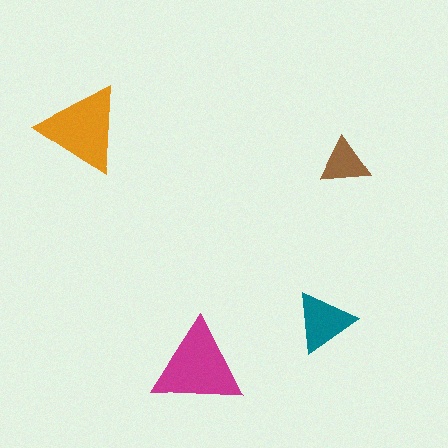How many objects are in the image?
There are 4 objects in the image.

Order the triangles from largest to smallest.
the magenta one, the orange one, the teal one, the brown one.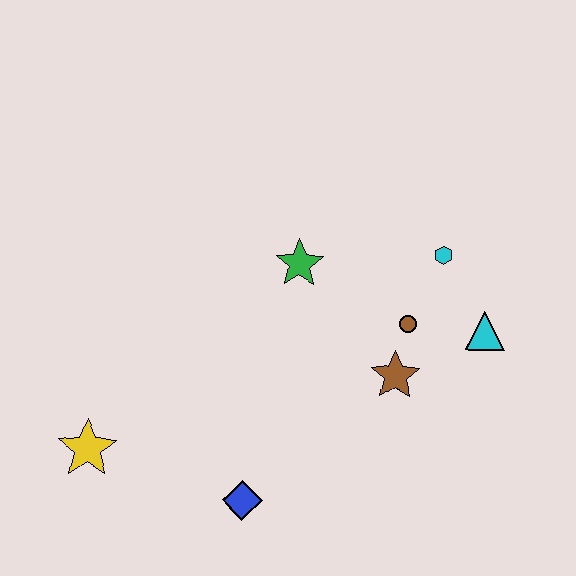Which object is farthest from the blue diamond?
The cyan hexagon is farthest from the blue diamond.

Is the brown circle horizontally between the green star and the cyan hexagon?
Yes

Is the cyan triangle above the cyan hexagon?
No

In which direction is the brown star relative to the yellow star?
The brown star is to the right of the yellow star.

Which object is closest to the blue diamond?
The yellow star is closest to the blue diamond.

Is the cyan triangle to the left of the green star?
No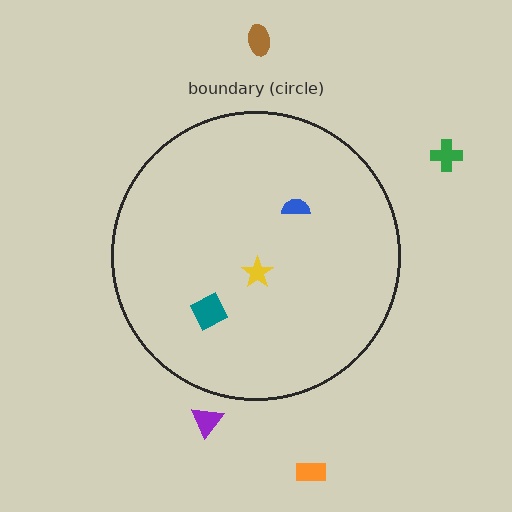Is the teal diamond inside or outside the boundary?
Inside.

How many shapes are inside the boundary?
3 inside, 4 outside.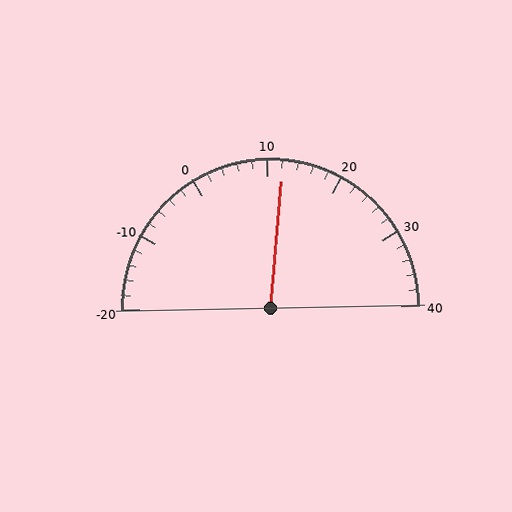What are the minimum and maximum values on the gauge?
The gauge ranges from -20 to 40.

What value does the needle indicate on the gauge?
The needle indicates approximately 12.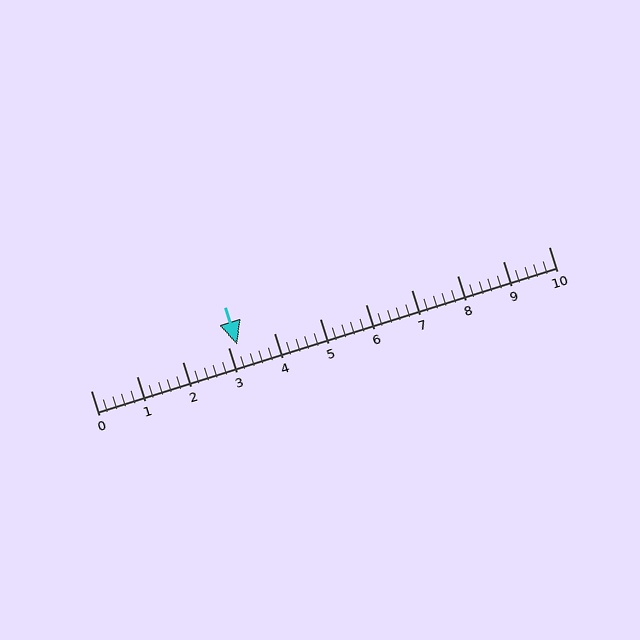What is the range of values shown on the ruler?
The ruler shows values from 0 to 10.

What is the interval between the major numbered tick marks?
The major tick marks are spaced 1 units apart.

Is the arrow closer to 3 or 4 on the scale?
The arrow is closer to 3.